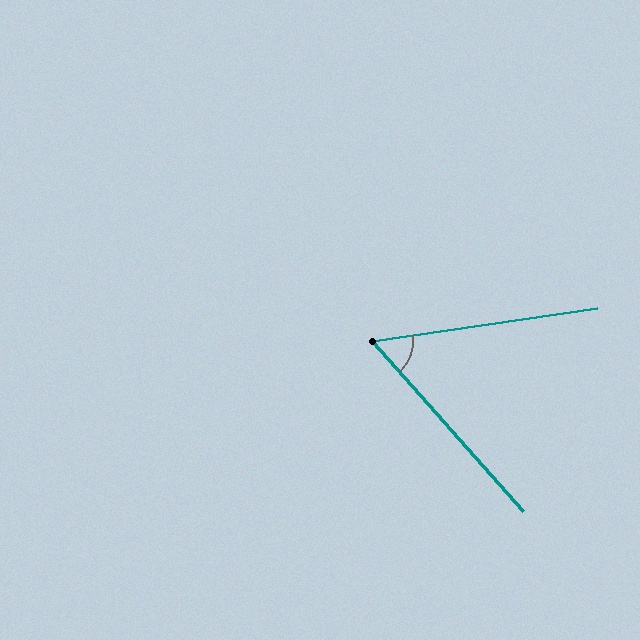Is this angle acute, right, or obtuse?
It is acute.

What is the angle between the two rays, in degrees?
Approximately 57 degrees.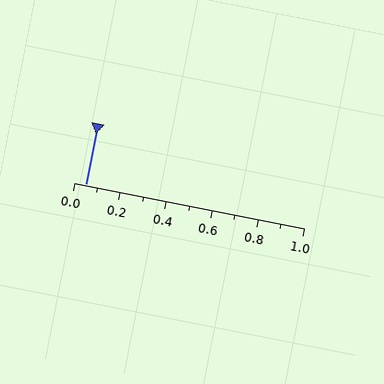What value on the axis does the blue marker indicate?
The marker indicates approximately 0.05.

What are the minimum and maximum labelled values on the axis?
The axis runs from 0.0 to 1.0.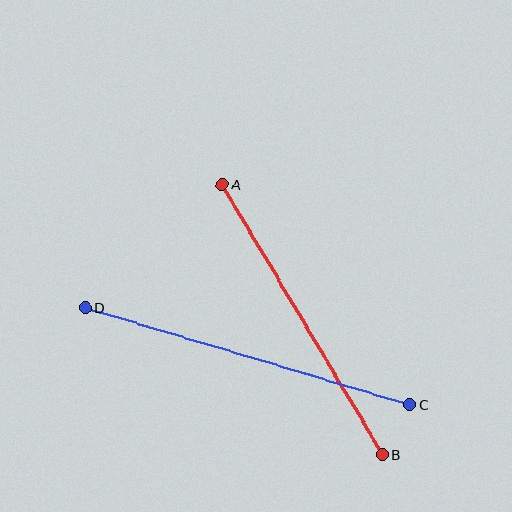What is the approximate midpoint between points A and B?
The midpoint is at approximately (302, 319) pixels.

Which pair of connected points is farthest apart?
Points C and D are farthest apart.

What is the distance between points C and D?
The distance is approximately 339 pixels.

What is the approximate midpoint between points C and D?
The midpoint is at approximately (248, 356) pixels.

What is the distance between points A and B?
The distance is approximately 314 pixels.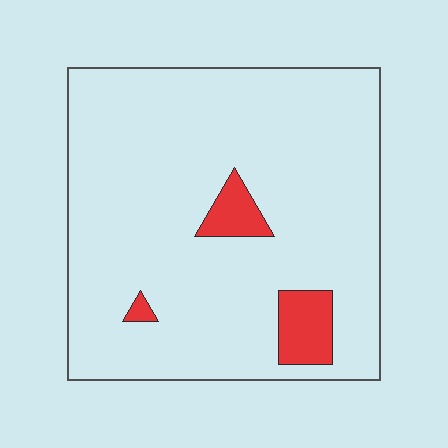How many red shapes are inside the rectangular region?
3.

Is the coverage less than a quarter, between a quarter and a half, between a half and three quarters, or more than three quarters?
Less than a quarter.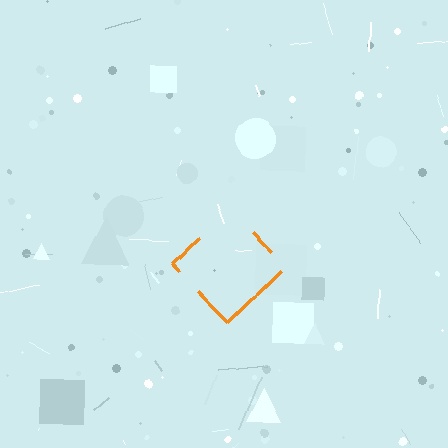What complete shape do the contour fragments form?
The contour fragments form a diamond.